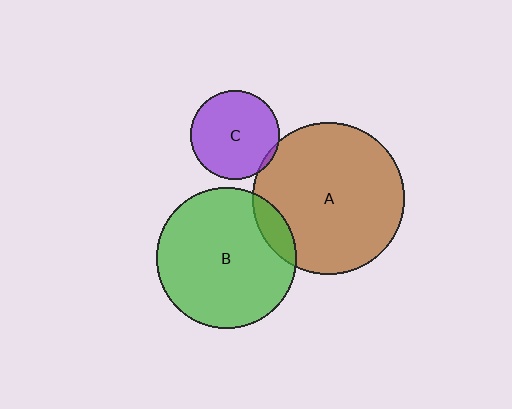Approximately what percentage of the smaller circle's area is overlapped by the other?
Approximately 5%.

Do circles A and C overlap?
Yes.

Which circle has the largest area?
Circle A (brown).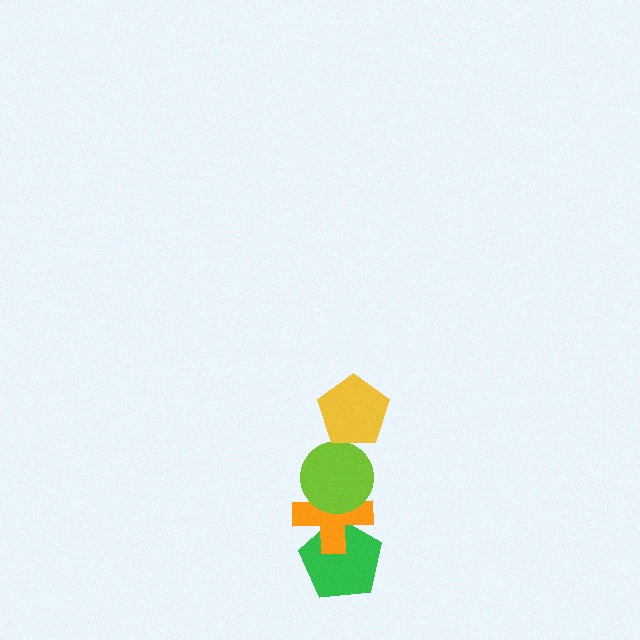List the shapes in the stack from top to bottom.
From top to bottom: the yellow pentagon, the lime circle, the orange cross, the green pentagon.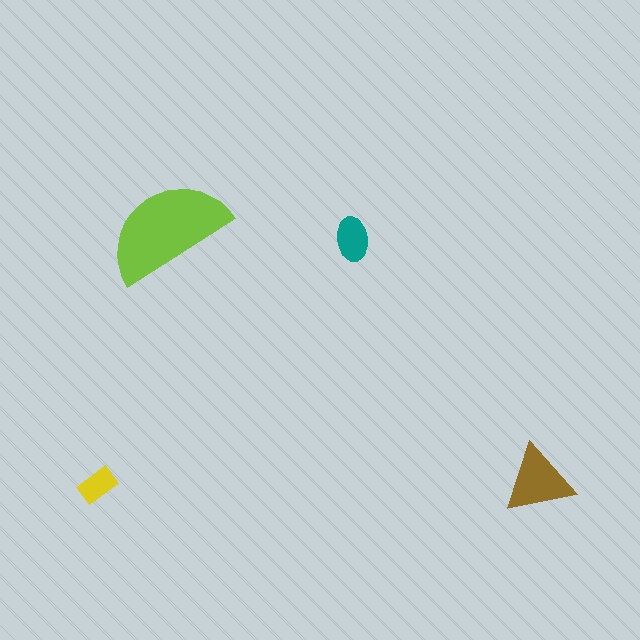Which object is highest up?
The lime semicircle is topmost.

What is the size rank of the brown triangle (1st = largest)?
2nd.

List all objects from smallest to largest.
The yellow rectangle, the teal ellipse, the brown triangle, the lime semicircle.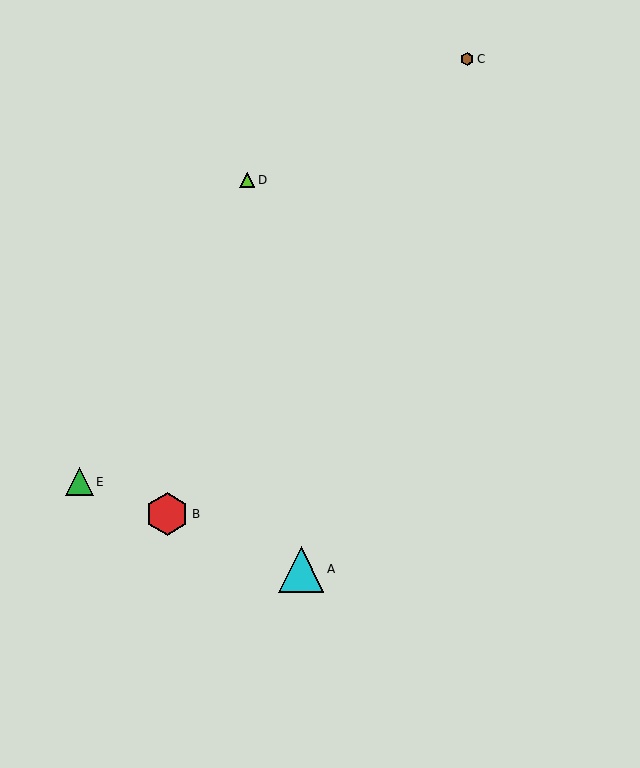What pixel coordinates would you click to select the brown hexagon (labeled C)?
Click at (467, 59) to select the brown hexagon C.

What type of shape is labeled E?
Shape E is a green triangle.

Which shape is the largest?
The cyan triangle (labeled A) is the largest.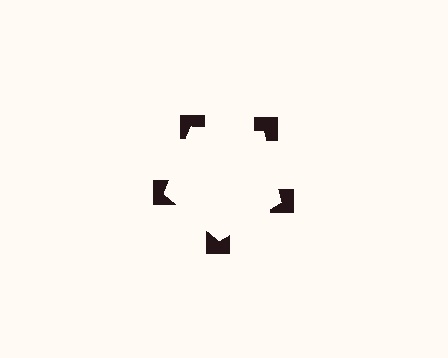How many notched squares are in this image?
There are 5 — one at each vertex of the illusory pentagon.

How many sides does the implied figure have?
5 sides.